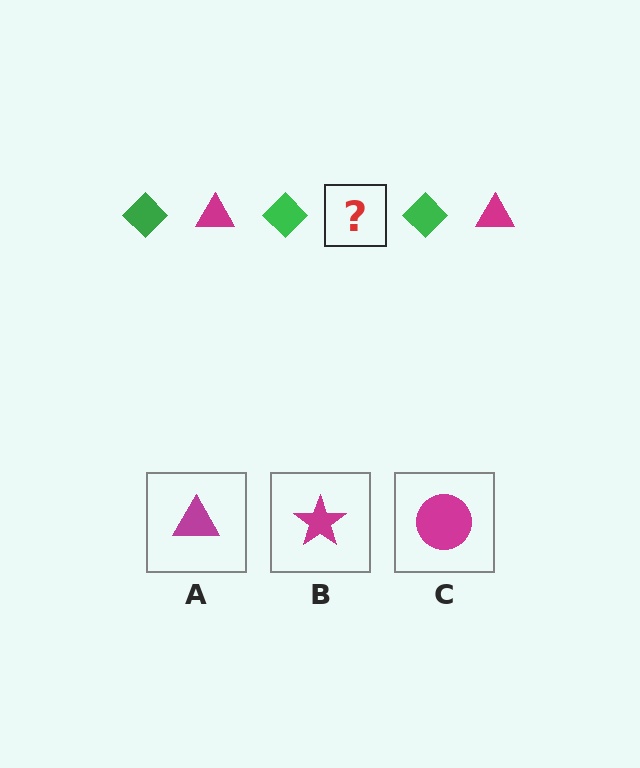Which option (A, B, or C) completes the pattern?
A.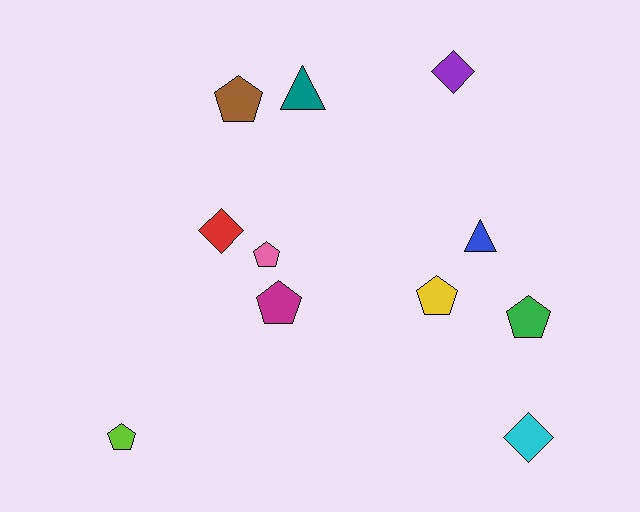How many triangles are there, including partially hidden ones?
There are 2 triangles.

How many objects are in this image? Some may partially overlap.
There are 11 objects.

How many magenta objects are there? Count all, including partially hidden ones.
There is 1 magenta object.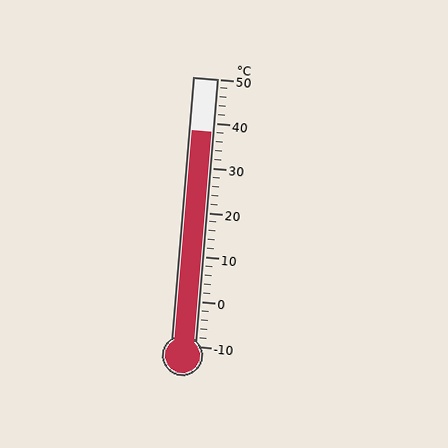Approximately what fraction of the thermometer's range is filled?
The thermometer is filled to approximately 80% of its range.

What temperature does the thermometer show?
The thermometer shows approximately 38°C.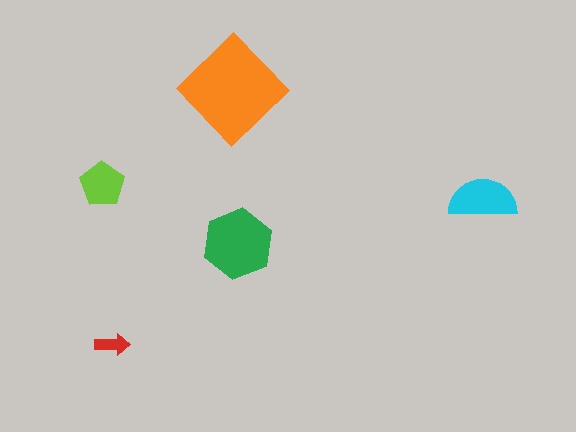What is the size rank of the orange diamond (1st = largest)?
1st.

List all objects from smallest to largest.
The red arrow, the lime pentagon, the cyan semicircle, the green hexagon, the orange diamond.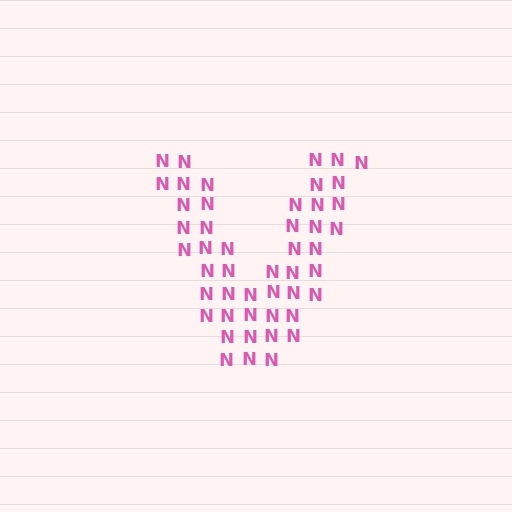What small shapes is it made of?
It is made of small letter N's.